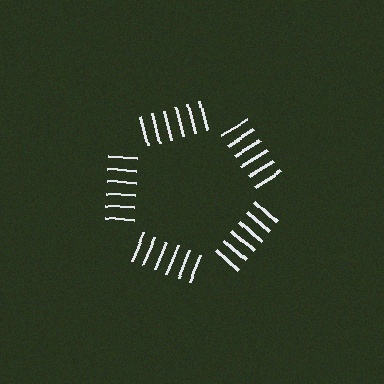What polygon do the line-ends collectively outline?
An illusory pentagon — the line segments terminate on its edges but no continuous stroke is drawn.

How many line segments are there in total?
30 — 6 along each of the 5 edges.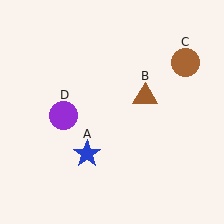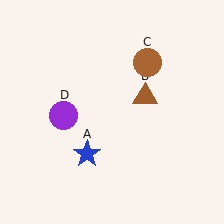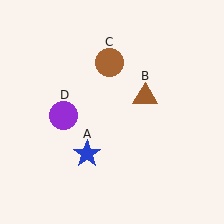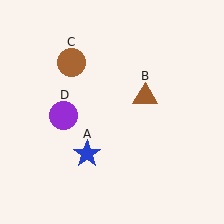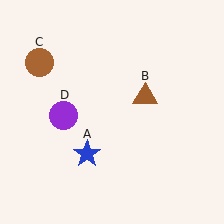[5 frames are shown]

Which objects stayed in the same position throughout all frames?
Blue star (object A) and brown triangle (object B) and purple circle (object D) remained stationary.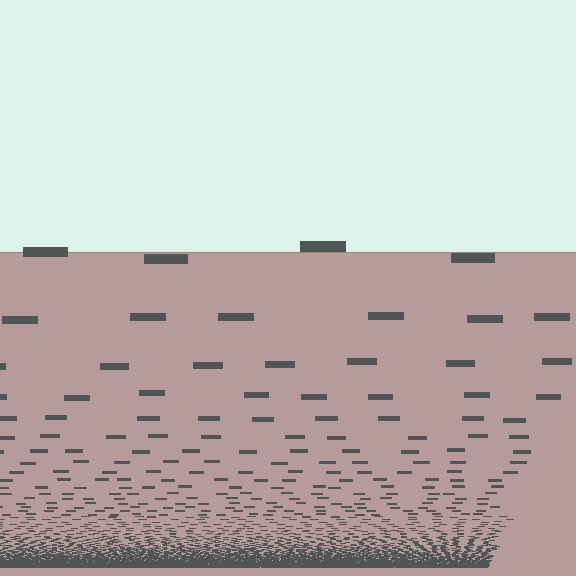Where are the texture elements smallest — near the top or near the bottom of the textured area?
Near the bottom.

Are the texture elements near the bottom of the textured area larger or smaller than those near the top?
Smaller. The gradient is inverted — elements near the bottom are smaller and denser.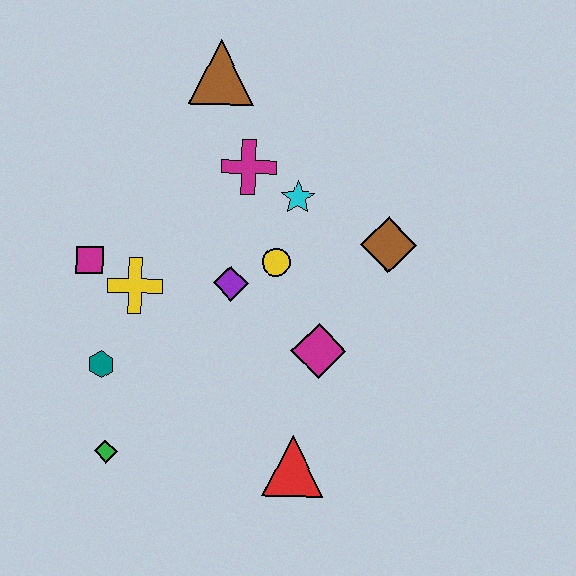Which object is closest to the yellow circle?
The purple diamond is closest to the yellow circle.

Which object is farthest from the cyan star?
The green diamond is farthest from the cyan star.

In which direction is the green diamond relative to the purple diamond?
The green diamond is below the purple diamond.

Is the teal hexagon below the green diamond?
No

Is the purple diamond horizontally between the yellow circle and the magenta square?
Yes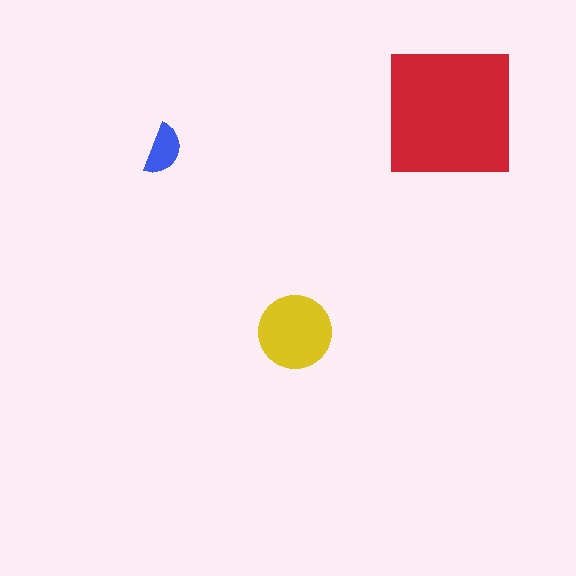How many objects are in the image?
There are 3 objects in the image.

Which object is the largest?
The red square.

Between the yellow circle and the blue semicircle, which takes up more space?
The yellow circle.